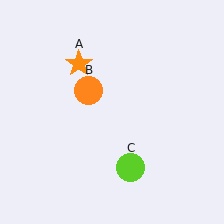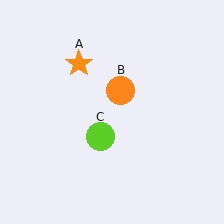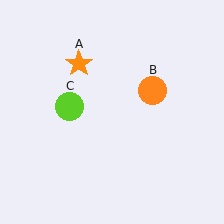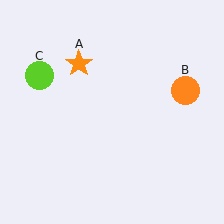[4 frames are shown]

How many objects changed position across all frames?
2 objects changed position: orange circle (object B), lime circle (object C).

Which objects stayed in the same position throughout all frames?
Orange star (object A) remained stationary.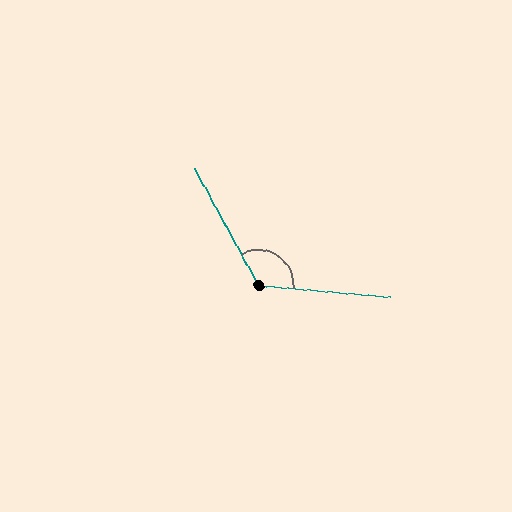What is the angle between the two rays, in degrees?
Approximately 124 degrees.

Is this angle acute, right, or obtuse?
It is obtuse.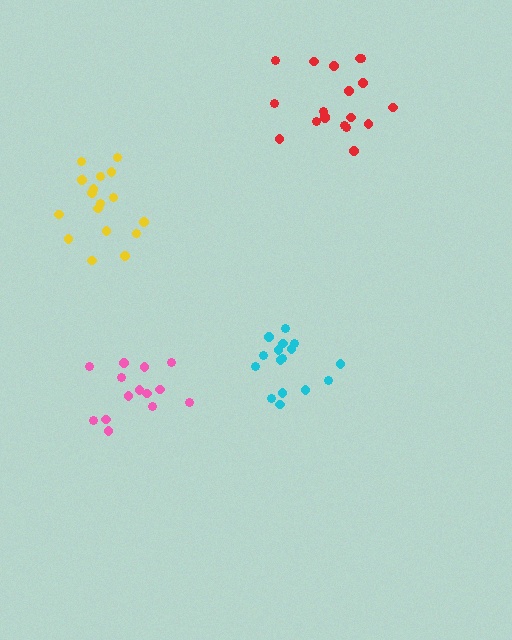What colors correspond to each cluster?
The clusters are colored: red, yellow, pink, cyan.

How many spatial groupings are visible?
There are 4 spatial groupings.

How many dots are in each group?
Group 1: 19 dots, Group 2: 17 dots, Group 3: 14 dots, Group 4: 16 dots (66 total).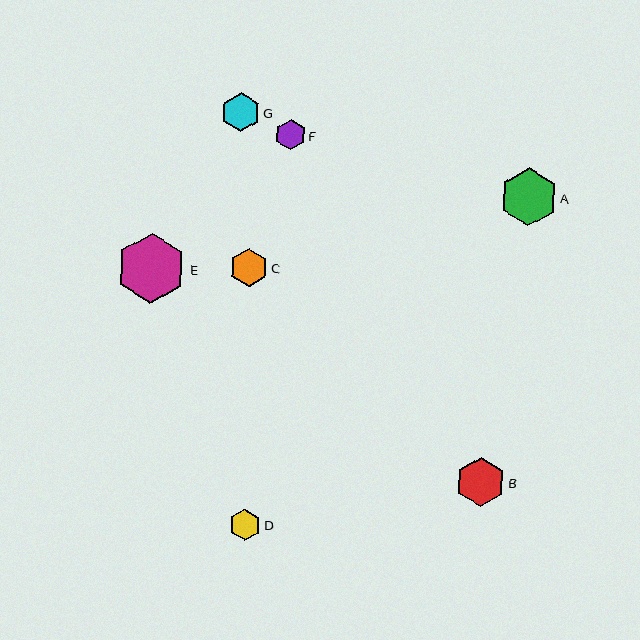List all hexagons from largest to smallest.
From largest to smallest: E, A, B, G, C, D, F.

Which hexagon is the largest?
Hexagon E is the largest with a size of approximately 70 pixels.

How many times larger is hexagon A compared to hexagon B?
Hexagon A is approximately 1.2 times the size of hexagon B.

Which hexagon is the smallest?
Hexagon F is the smallest with a size of approximately 30 pixels.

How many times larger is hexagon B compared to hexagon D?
Hexagon B is approximately 1.6 times the size of hexagon D.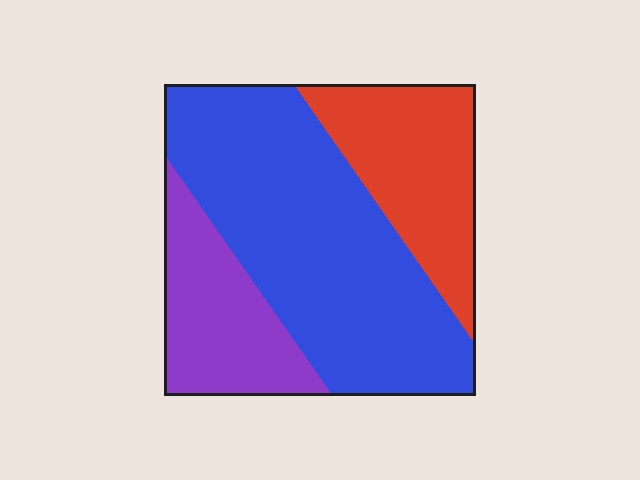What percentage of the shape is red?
Red covers about 25% of the shape.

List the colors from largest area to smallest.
From largest to smallest: blue, red, purple.